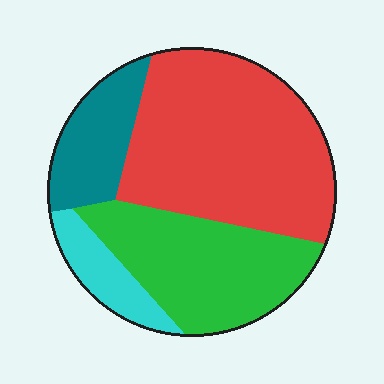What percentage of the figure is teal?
Teal covers 14% of the figure.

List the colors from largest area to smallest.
From largest to smallest: red, green, teal, cyan.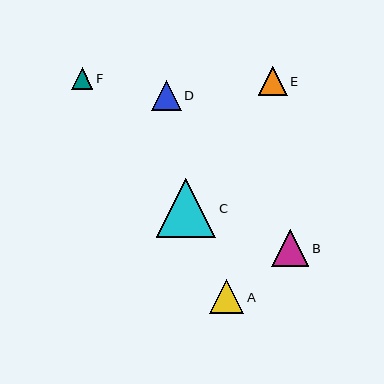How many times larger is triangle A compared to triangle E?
Triangle A is approximately 1.2 times the size of triangle E.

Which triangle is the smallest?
Triangle F is the smallest with a size of approximately 22 pixels.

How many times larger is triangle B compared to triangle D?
Triangle B is approximately 1.3 times the size of triangle D.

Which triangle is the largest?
Triangle C is the largest with a size of approximately 60 pixels.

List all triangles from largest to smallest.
From largest to smallest: C, B, A, D, E, F.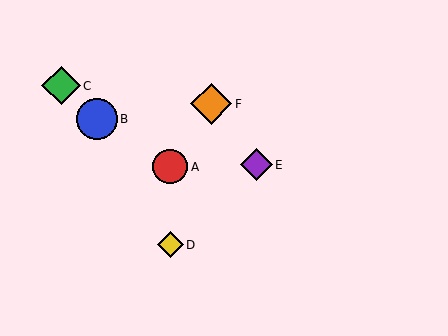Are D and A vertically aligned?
Yes, both are at x≈170.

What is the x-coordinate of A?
Object A is at x≈170.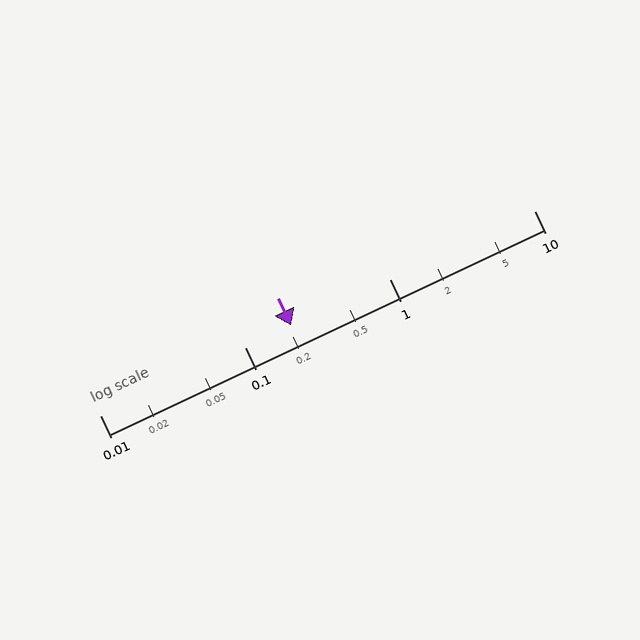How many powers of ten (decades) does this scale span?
The scale spans 3 decades, from 0.01 to 10.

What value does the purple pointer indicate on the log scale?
The pointer indicates approximately 0.21.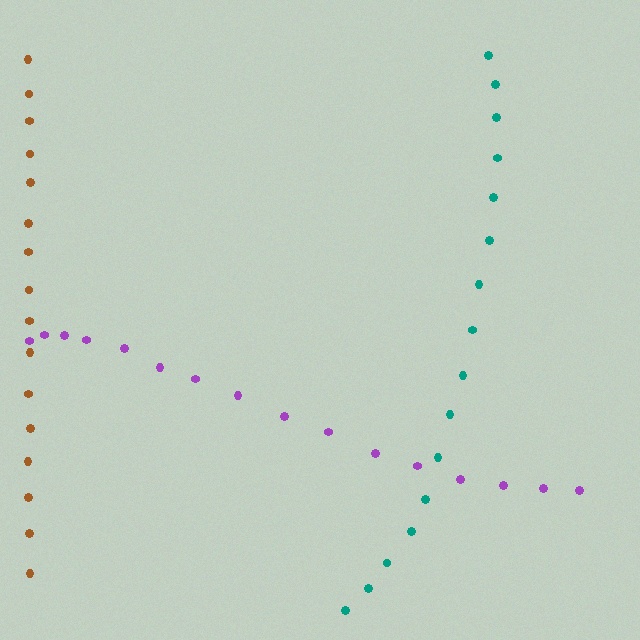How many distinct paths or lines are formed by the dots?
There are 3 distinct paths.